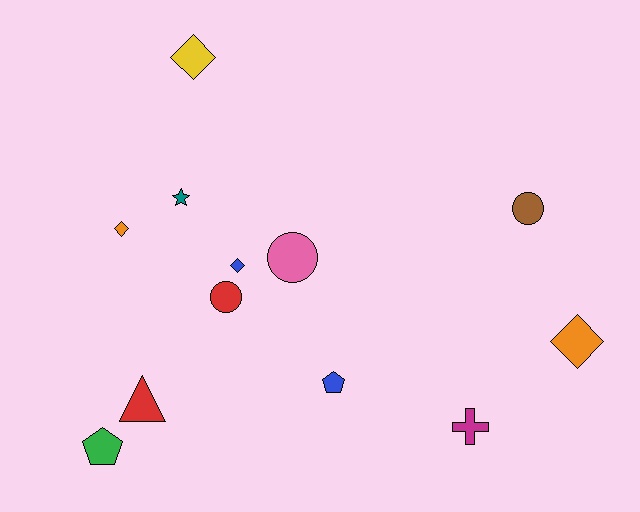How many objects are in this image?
There are 12 objects.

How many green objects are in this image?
There is 1 green object.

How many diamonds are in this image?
There are 4 diamonds.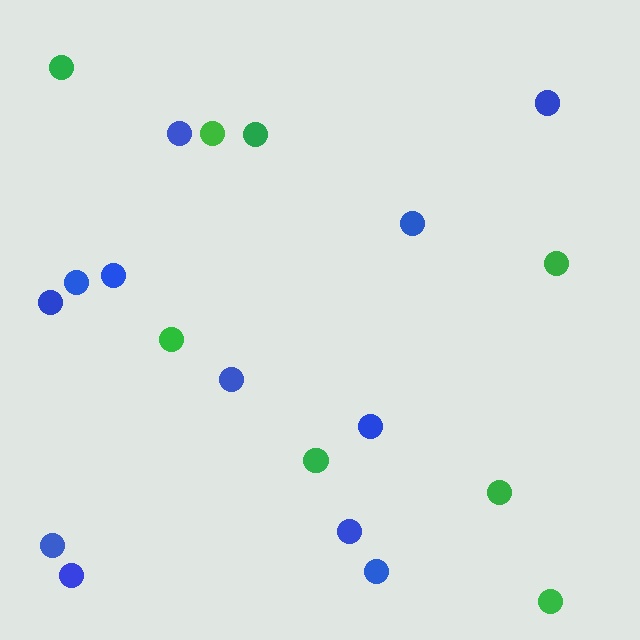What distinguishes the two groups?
There are 2 groups: one group of blue circles (12) and one group of green circles (8).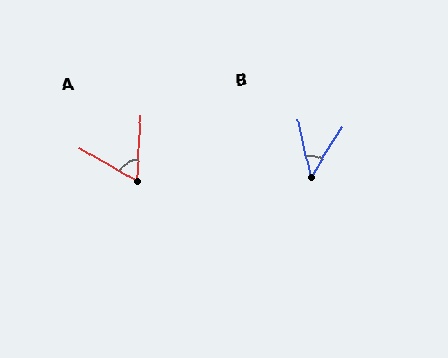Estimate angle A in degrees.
Approximately 64 degrees.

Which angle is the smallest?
B, at approximately 45 degrees.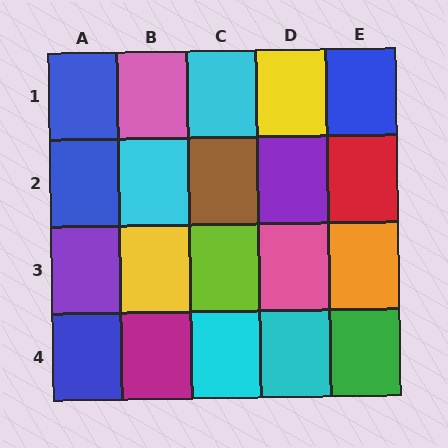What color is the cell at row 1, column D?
Yellow.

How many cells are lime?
1 cell is lime.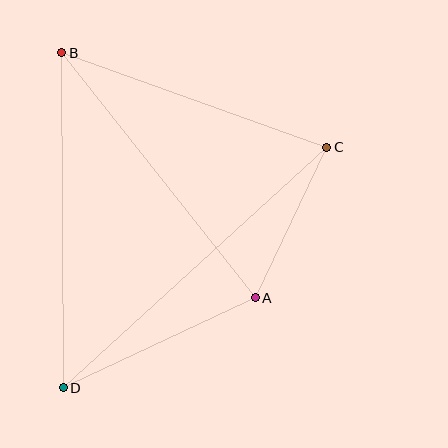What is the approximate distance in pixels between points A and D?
The distance between A and D is approximately 212 pixels.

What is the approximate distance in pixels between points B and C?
The distance between B and C is approximately 281 pixels.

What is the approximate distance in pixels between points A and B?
The distance between A and B is approximately 312 pixels.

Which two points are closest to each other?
Points A and C are closest to each other.